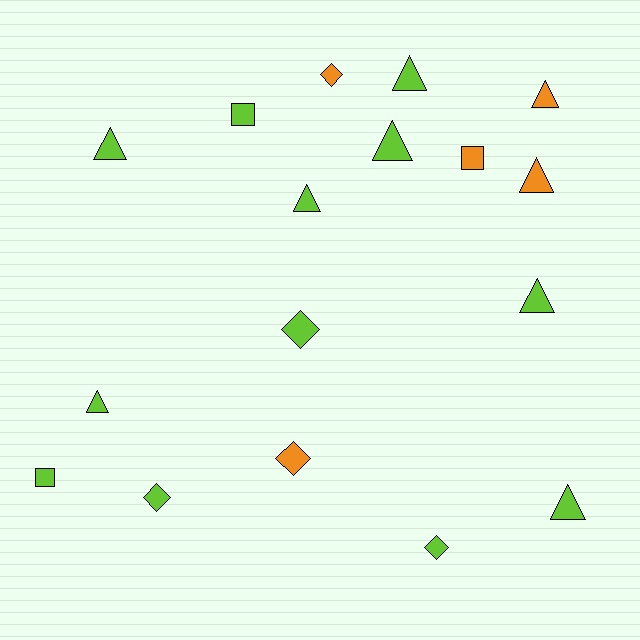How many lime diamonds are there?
There are 3 lime diamonds.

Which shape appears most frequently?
Triangle, with 9 objects.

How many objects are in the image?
There are 17 objects.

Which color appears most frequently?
Lime, with 12 objects.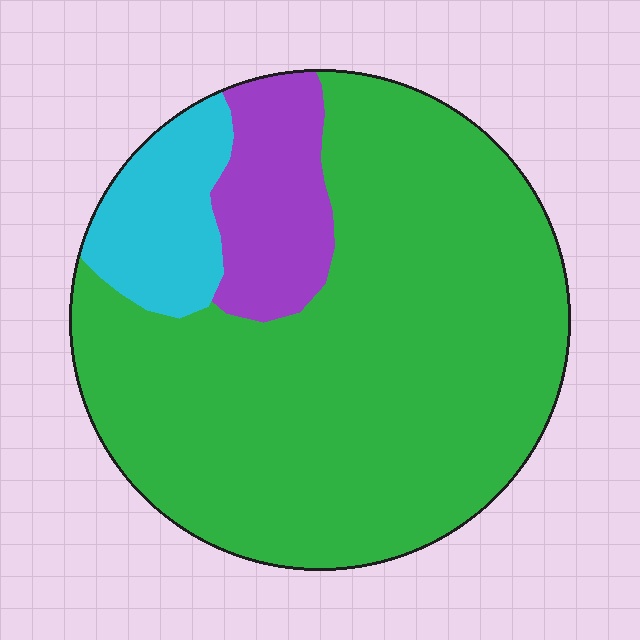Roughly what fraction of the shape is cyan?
Cyan covers 11% of the shape.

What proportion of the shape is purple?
Purple takes up about one eighth (1/8) of the shape.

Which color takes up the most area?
Green, at roughly 75%.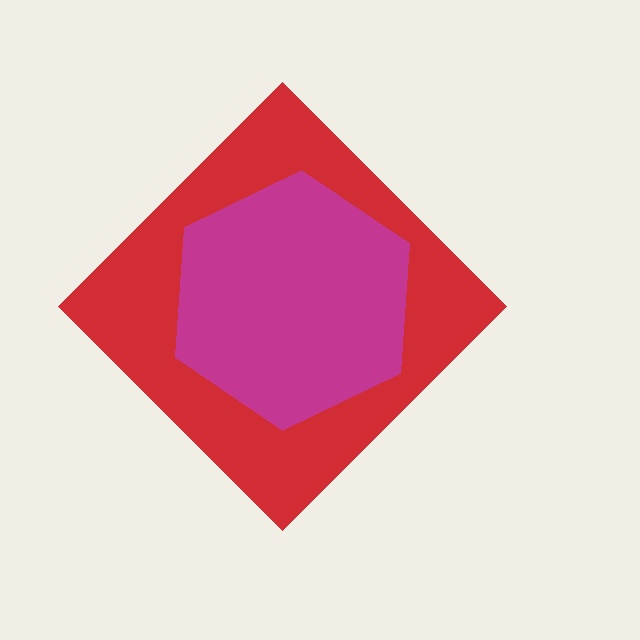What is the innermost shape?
The magenta hexagon.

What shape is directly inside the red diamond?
The magenta hexagon.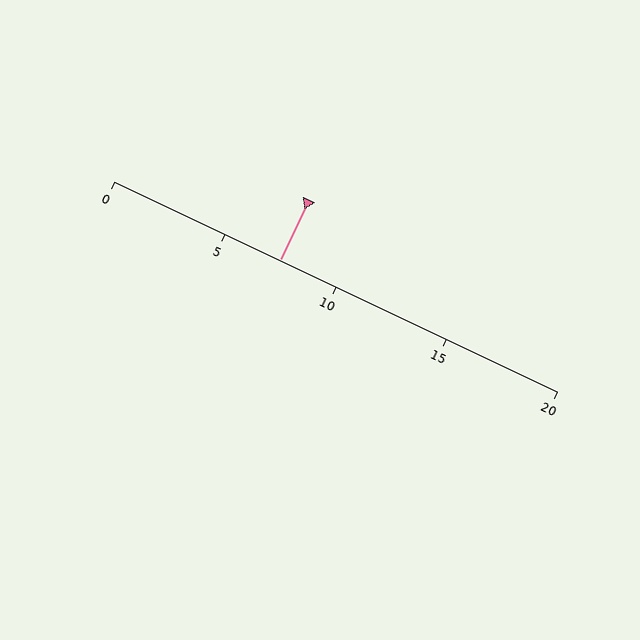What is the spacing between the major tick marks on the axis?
The major ticks are spaced 5 apart.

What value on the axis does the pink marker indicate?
The marker indicates approximately 7.5.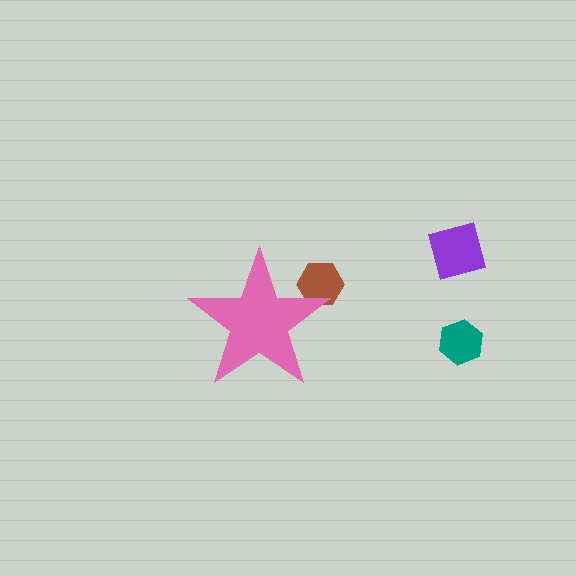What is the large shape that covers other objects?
A pink star.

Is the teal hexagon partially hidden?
No, the teal hexagon is fully visible.